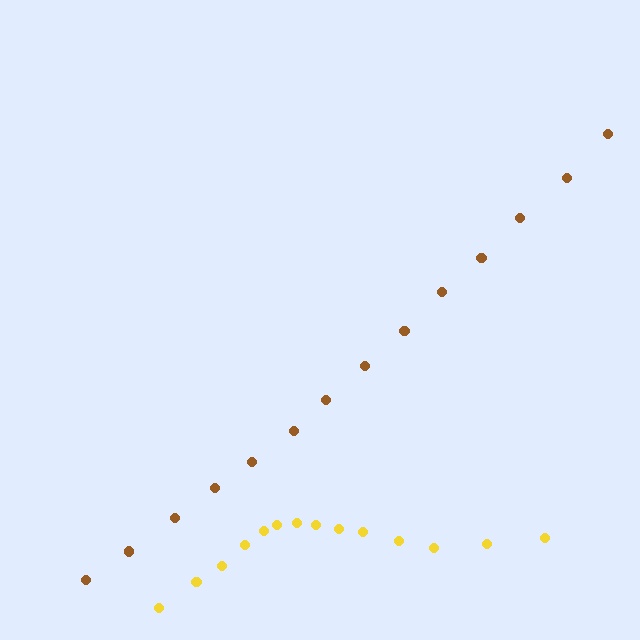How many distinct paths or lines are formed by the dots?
There are 2 distinct paths.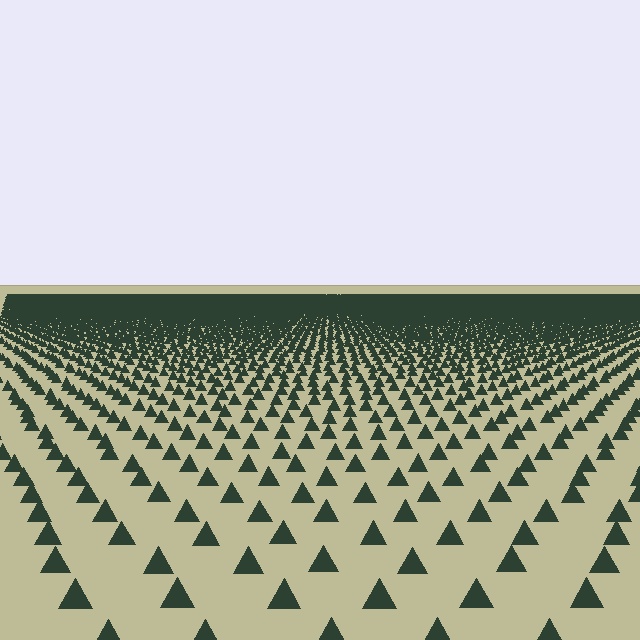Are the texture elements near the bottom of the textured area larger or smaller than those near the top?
Larger. Near the bottom, elements are closer to the viewer and appear at a bigger on-screen size.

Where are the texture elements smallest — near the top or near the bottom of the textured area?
Near the top.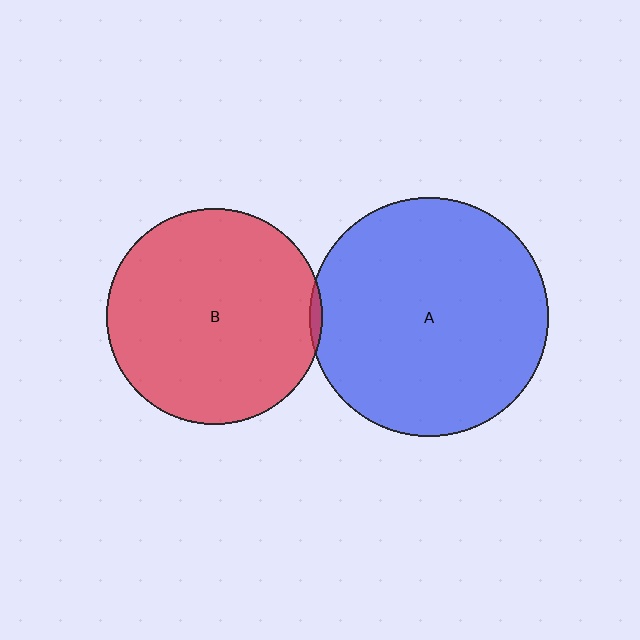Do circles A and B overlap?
Yes.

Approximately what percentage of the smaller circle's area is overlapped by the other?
Approximately 5%.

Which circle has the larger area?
Circle A (blue).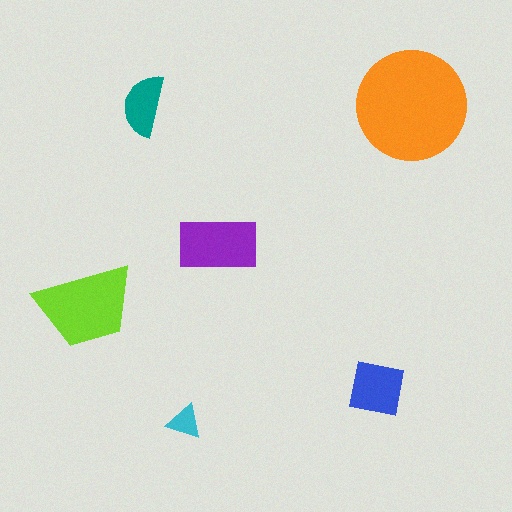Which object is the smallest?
The cyan triangle.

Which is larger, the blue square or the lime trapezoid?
The lime trapezoid.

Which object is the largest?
The orange circle.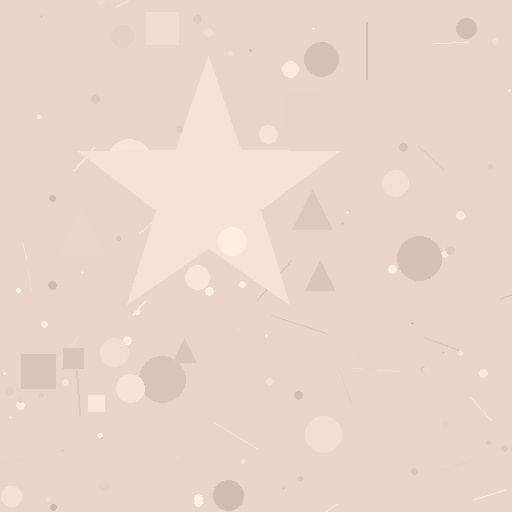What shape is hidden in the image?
A star is hidden in the image.